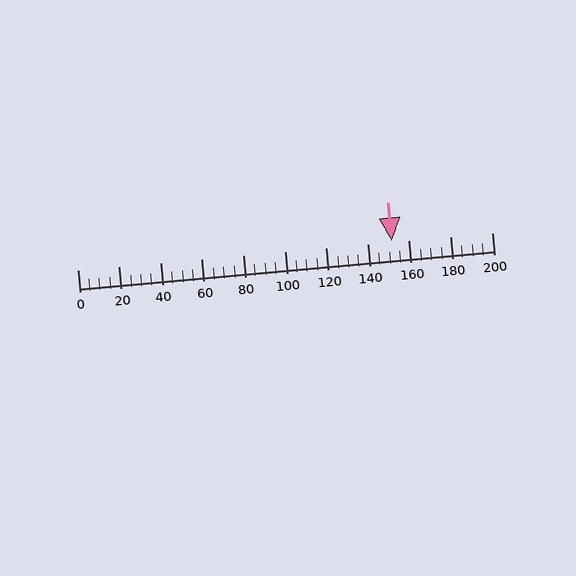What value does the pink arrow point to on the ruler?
The pink arrow points to approximately 152.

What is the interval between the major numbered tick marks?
The major tick marks are spaced 20 units apart.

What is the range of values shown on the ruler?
The ruler shows values from 0 to 200.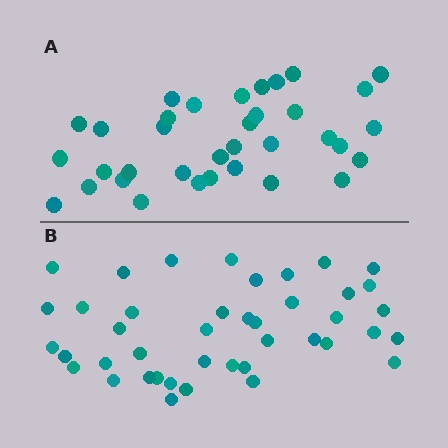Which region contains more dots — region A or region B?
Region B (the bottom region) has more dots.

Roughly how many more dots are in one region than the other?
Region B has roughly 8 or so more dots than region A.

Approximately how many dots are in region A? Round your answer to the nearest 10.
About 40 dots. (The exact count is 35, which rounds to 40.)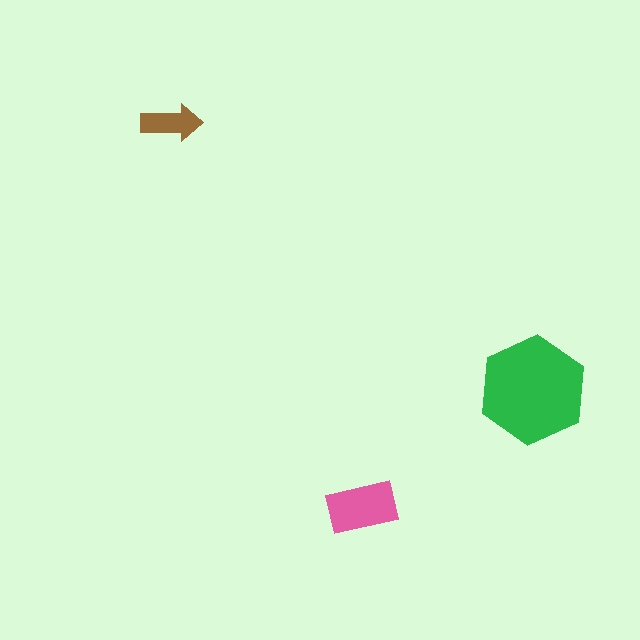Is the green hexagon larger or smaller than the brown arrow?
Larger.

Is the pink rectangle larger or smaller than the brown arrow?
Larger.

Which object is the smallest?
The brown arrow.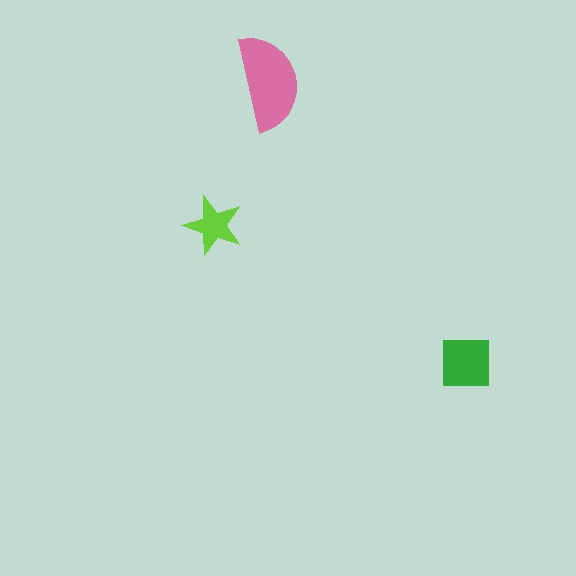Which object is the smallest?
The lime star.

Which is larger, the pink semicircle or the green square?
The pink semicircle.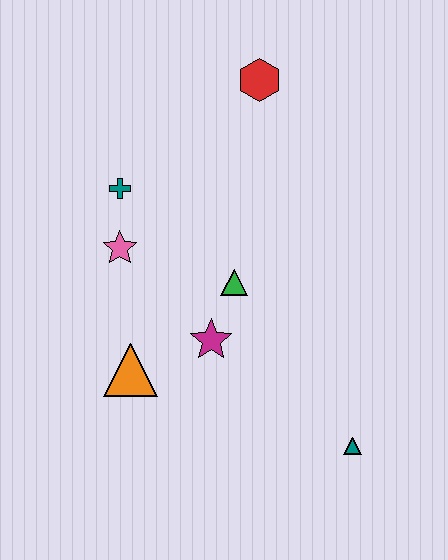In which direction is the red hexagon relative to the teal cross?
The red hexagon is to the right of the teal cross.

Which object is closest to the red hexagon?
The teal cross is closest to the red hexagon.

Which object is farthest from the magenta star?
The red hexagon is farthest from the magenta star.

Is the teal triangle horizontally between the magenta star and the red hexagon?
No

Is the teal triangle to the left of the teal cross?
No